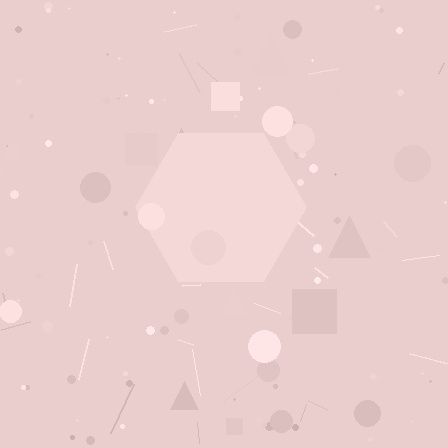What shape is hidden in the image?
A hexagon is hidden in the image.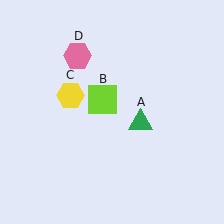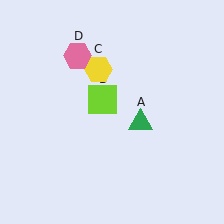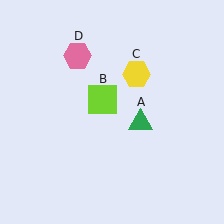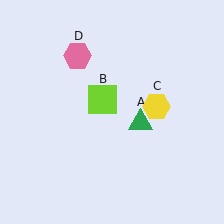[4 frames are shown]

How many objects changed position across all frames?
1 object changed position: yellow hexagon (object C).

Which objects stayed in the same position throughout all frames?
Green triangle (object A) and lime square (object B) and pink hexagon (object D) remained stationary.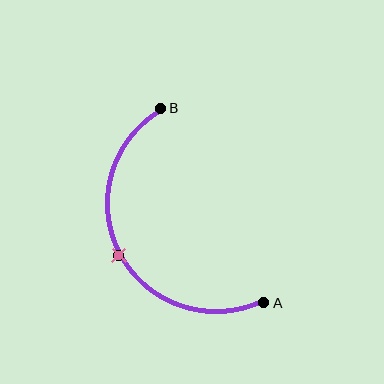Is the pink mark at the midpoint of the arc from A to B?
Yes. The pink mark lies on the arc at equal arc-length from both A and B — it is the arc midpoint.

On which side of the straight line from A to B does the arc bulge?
The arc bulges to the left of the straight line connecting A and B.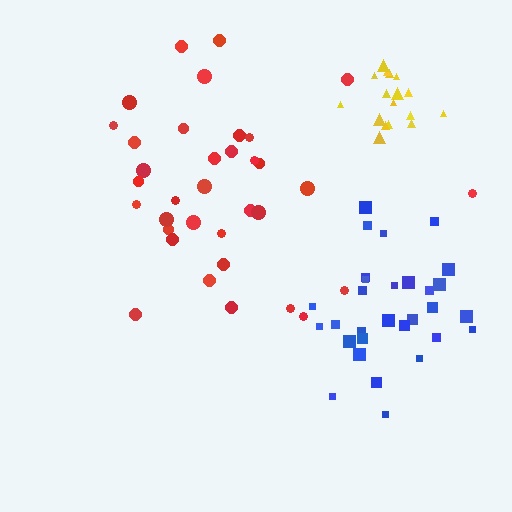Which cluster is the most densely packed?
Yellow.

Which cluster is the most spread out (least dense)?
Red.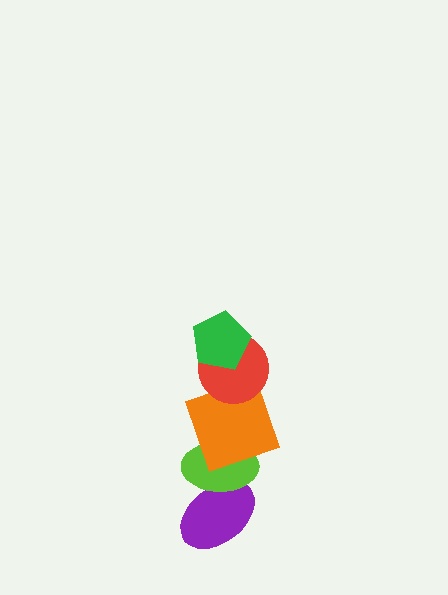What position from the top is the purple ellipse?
The purple ellipse is 5th from the top.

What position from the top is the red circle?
The red circle is 2nd from the top.